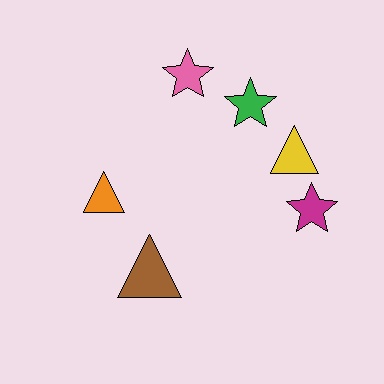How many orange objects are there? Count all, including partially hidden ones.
There is 1 orange object.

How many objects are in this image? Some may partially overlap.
There are 6 objects.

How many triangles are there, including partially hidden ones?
There are 3 triangles.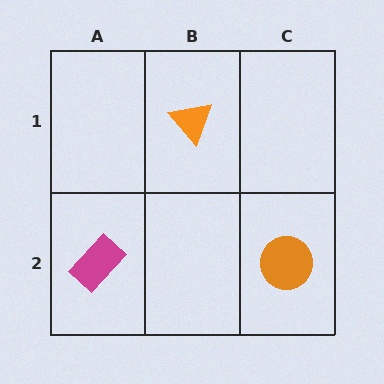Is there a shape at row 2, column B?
No, that cell is empty.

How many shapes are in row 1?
1 shape.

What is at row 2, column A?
A magenta rectangle.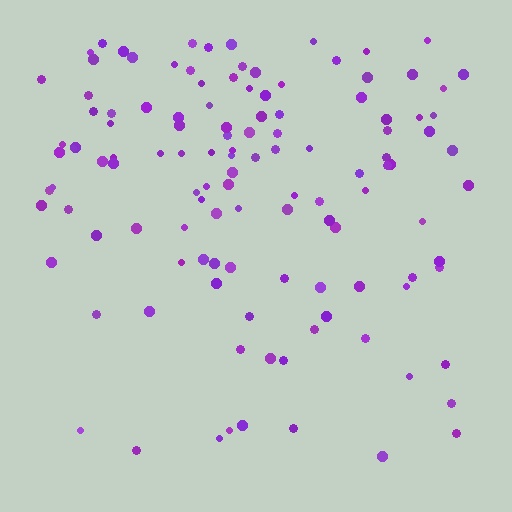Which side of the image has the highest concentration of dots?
The top.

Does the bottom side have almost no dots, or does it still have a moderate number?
Still a moderate number, just noticeably fewer than the top.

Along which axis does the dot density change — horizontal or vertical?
Vertical.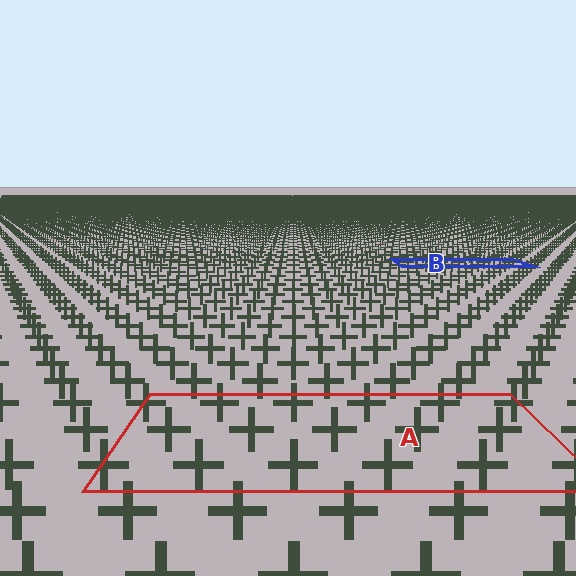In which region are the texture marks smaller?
The texture marks are smaller in region B, because it is farther away.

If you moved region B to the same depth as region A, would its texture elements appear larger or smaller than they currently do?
They would appear larger. At a closer depth, the same texture elements are projected at a bigger on-screen size.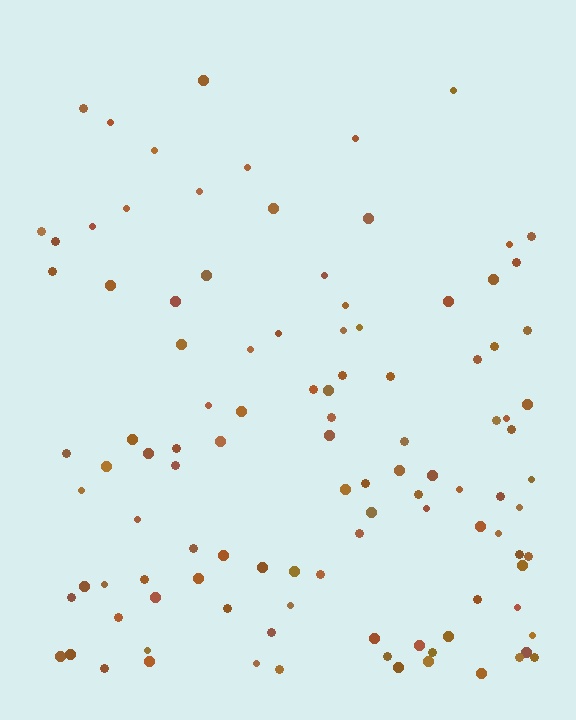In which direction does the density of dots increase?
From top to bottom, with the bottom side densest.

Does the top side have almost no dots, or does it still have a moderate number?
Still a moderate number, just noticeably fewer than the bottom.